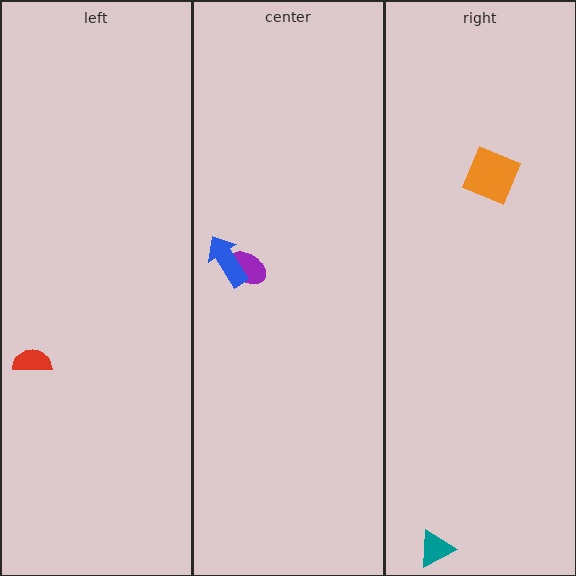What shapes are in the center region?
The purple ellipse, the blue arrow.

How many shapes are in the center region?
2.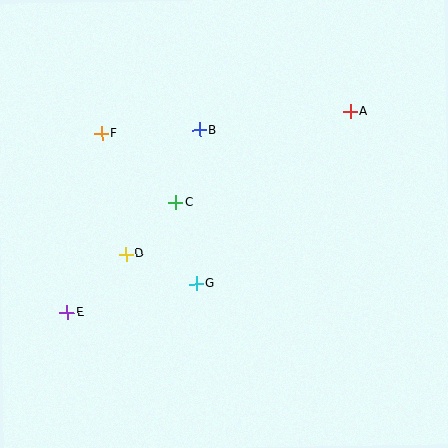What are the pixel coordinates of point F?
Point F is at (101, 133).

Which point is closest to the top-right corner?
Point A is closest to the top-right corner.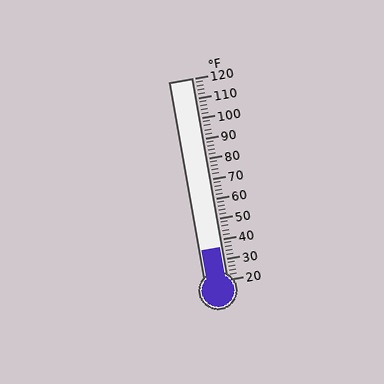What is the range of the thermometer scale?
The thermometer scale ranges from 20°F to 120°F.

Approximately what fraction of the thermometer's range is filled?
The thermometer is filled to approximately 15% of its range.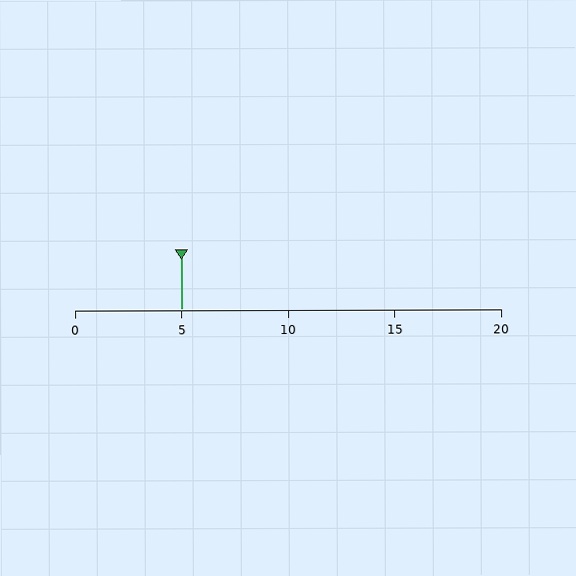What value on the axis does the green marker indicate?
The marker indicates approximately 5.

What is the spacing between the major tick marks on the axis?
The major ticks are spaced 5 apart.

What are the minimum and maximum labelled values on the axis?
The axis runs from 0 to 20.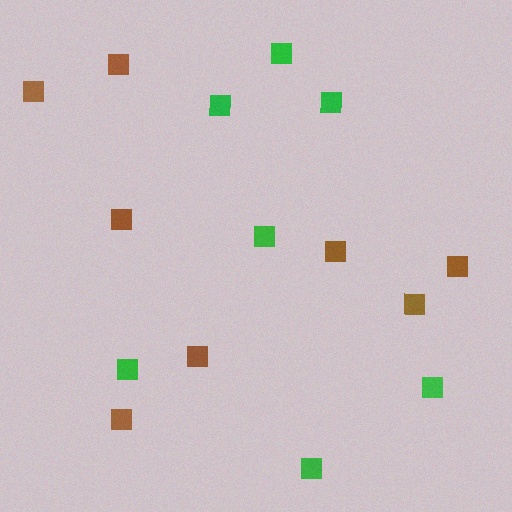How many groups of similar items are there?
There are 2 groups: one group of brown squares (8) and one group of green squares (7).